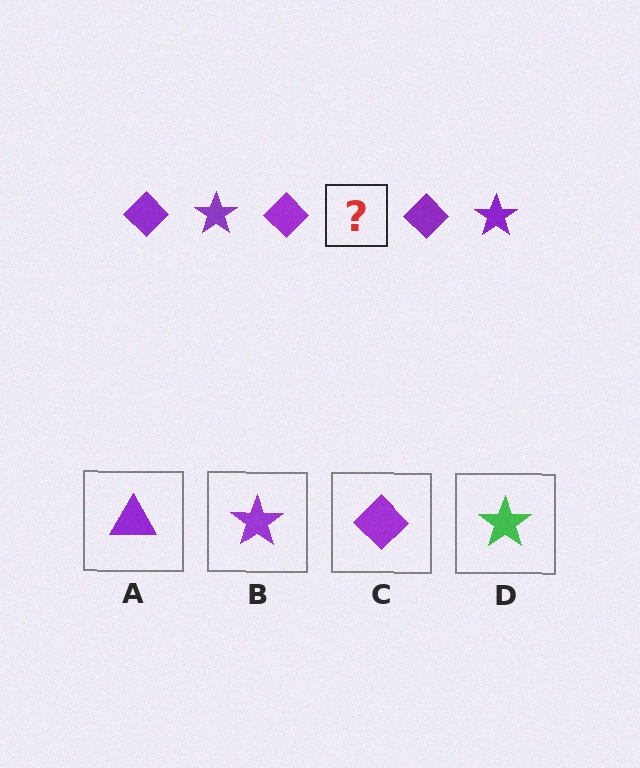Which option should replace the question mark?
Option B.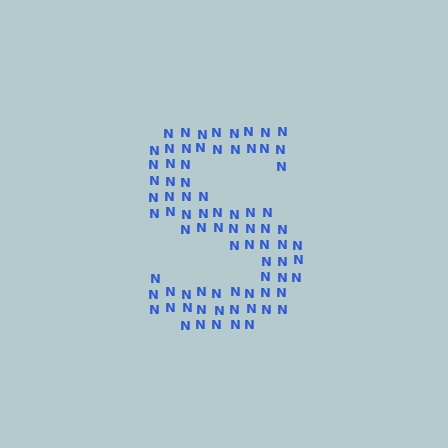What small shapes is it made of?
It is made of small letter N's.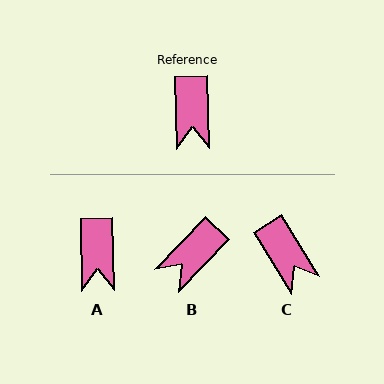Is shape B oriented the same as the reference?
No, it is off by about 45 degrees.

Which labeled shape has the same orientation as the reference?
A.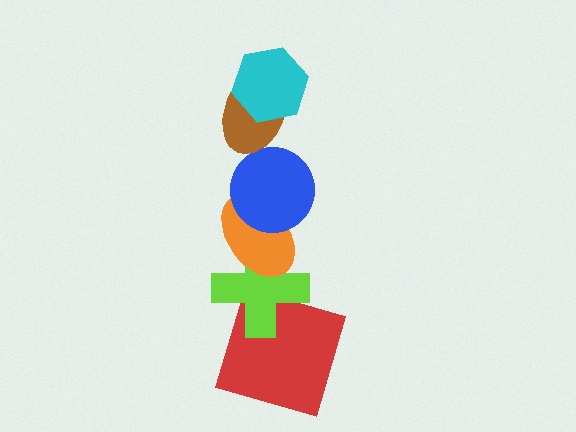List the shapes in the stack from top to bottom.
From top to bottom: the cyan hexagon, the brown ellipse, the blue circle, the orange ellipse, the lime cross, the red square.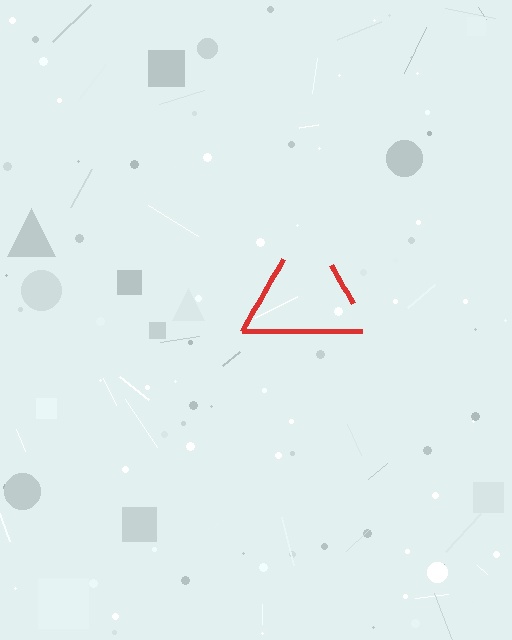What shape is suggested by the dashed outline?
The dashed outline suggests a triangle.